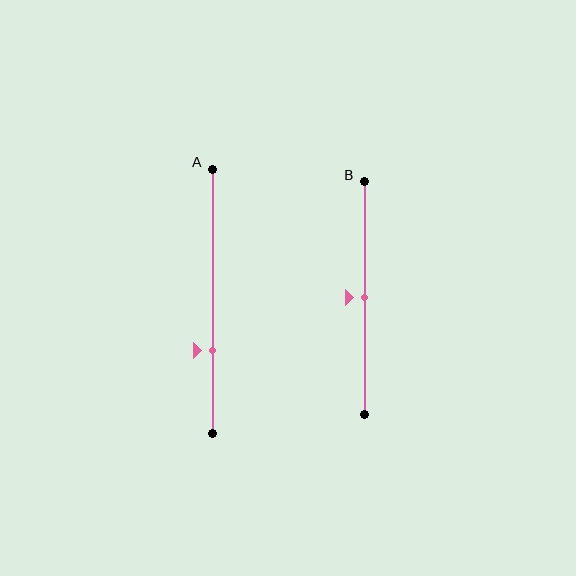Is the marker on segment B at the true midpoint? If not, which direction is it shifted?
Yes, the marker on segment B is at the true midpoint.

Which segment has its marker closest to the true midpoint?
Segment B has its marker closest to the true midpoint.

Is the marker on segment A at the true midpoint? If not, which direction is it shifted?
No, the marker on segment A is shifted downward by about 19% of the segment length.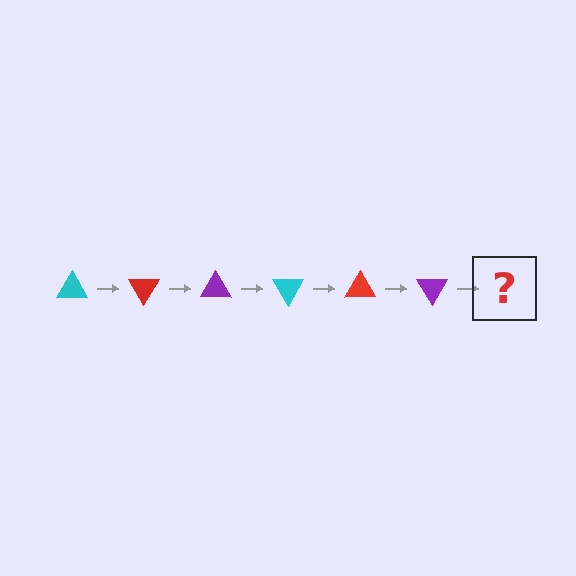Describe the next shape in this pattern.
It should be a cyan triangle, rotated 360 degrees from the start.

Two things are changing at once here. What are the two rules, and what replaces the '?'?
The two rules are that it rotates 60 degrees each step and the color cycles through cyan, red, and purple. The '?' should be a cyan triangle, rotated 360 degrees from the start.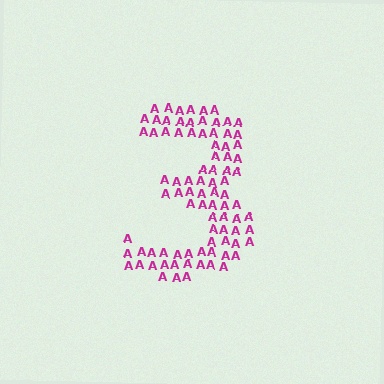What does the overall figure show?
The overall figure shows the digit 3.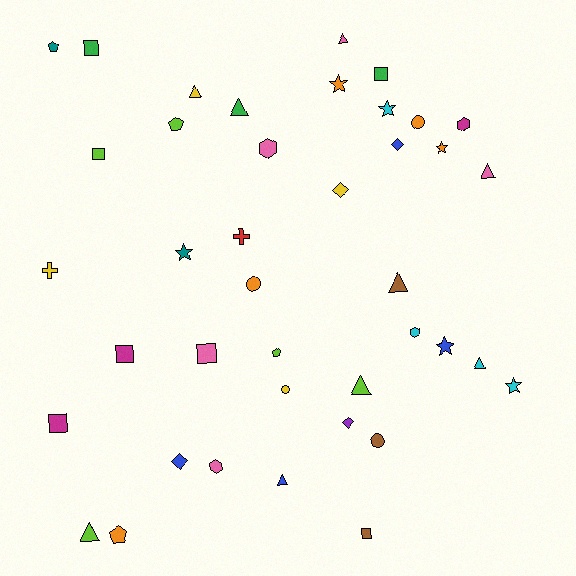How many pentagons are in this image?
There are 4 pentagons.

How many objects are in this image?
There are 40 objects.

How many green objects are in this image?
There are 3 green objects.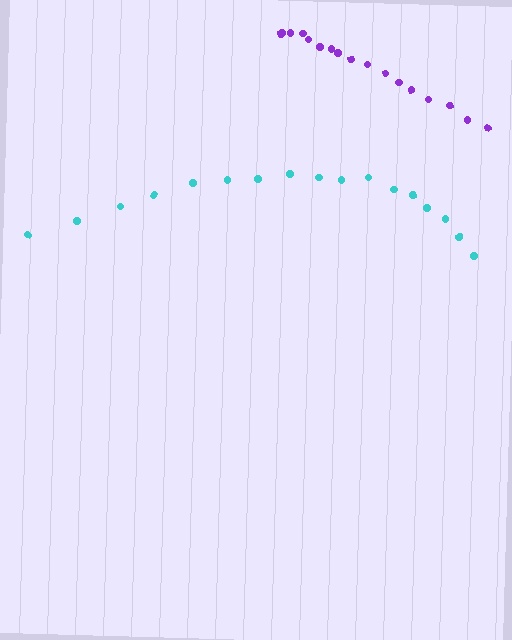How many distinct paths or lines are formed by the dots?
There are 2 distinct paths.